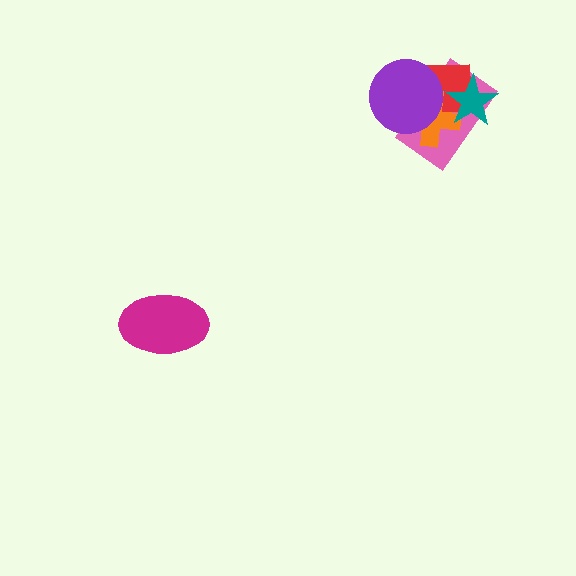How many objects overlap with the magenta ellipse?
0 objects overlap with the magenta ellipse.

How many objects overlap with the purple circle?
3 objects overlap with the purple circle.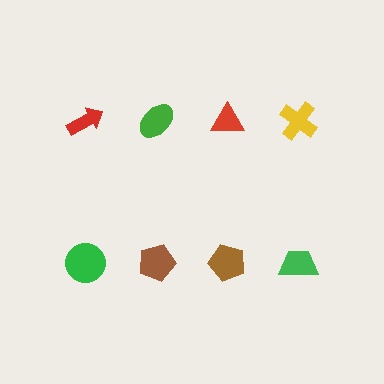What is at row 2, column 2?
A brown pentagon.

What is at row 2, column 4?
A green trapezoid.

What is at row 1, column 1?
A red arrow.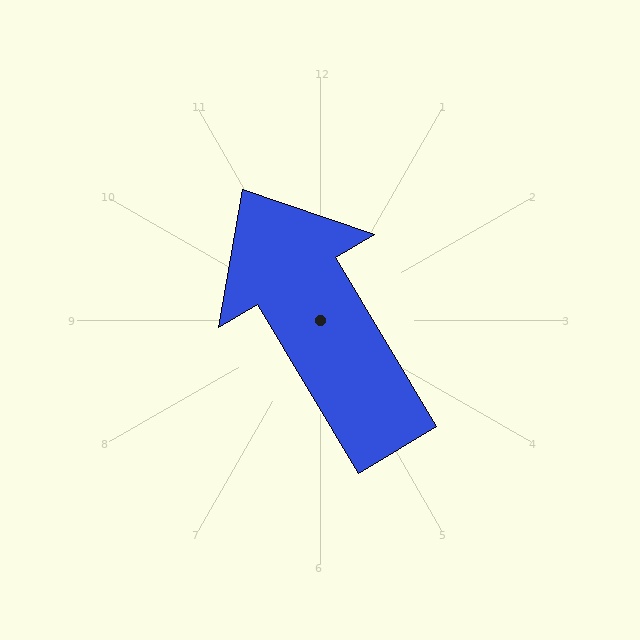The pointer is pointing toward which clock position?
Roughly 11 o'clock.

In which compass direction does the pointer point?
Northwest.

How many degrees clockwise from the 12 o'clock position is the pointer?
Approximately 329 degrees.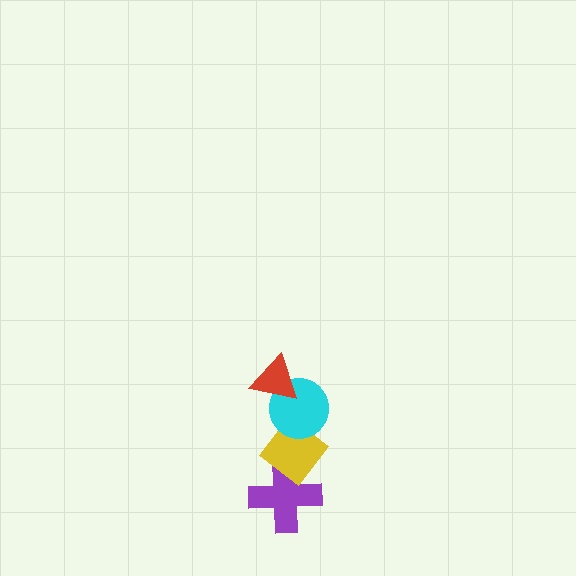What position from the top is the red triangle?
The red triangle is 1st from the top.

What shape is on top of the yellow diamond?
The cyan circle is on top of the yellow diamond.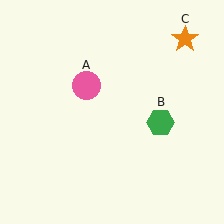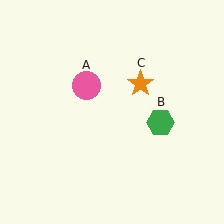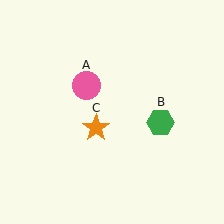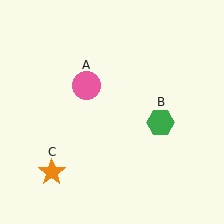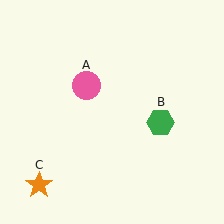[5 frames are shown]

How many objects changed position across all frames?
1 object changed position: orange star (object C).